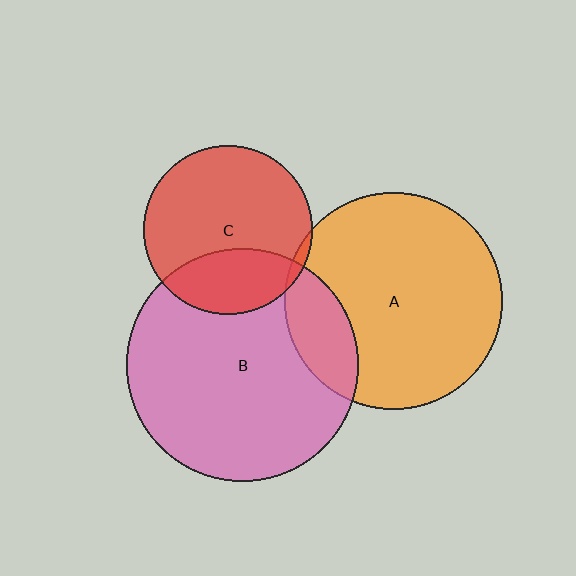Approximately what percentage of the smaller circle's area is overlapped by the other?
Approximately 30%.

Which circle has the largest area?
Circle B (pink).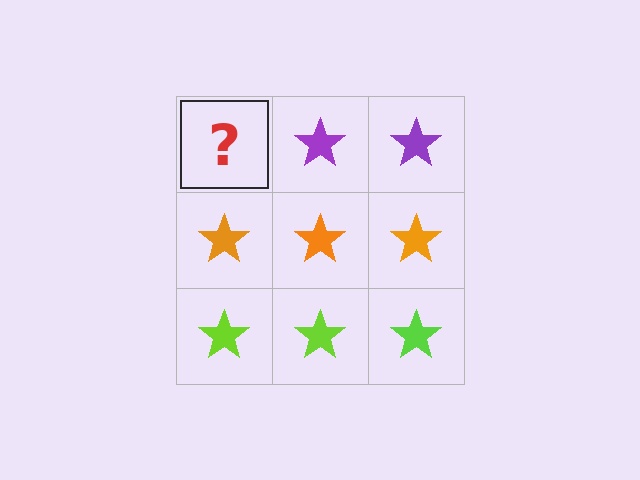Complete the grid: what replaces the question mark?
The question mark should be replaced with a purple star.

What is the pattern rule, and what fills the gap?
The rule is that each row has a consistent color. The gap should be filled with a purple star.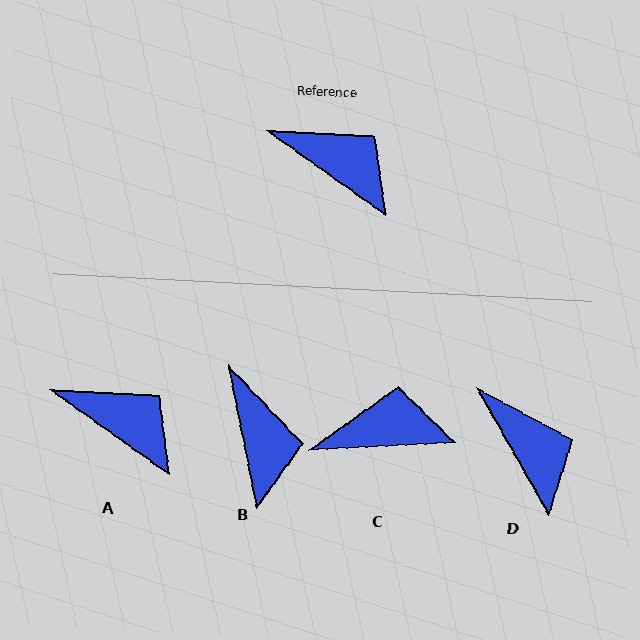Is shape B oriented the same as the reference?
No, it is off by about 43 degrees.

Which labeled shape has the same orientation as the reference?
A.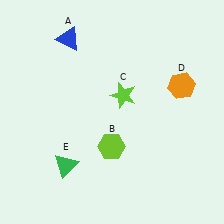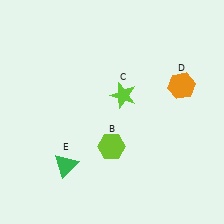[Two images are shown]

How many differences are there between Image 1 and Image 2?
There is 1 difference between the two images.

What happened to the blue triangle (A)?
The blue triangle (A) was removed in Image 2. It was in the top-left area of Image 1.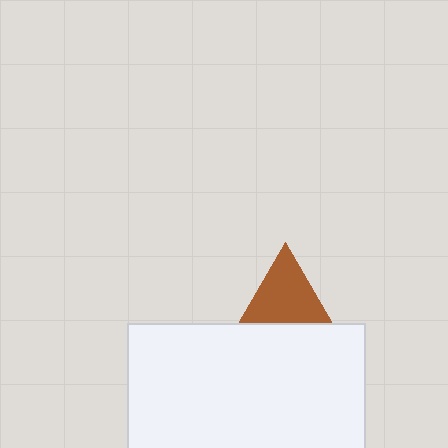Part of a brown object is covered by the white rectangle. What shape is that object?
It is a triangle.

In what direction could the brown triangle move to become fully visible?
The brown triangle could move up. That would shift it out from behind the white rectangle entirely.